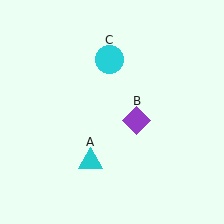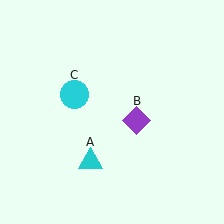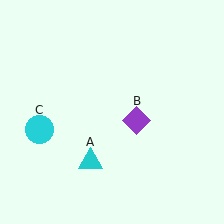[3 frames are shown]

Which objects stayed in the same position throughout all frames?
Cyan triangle (object A) and purple diamond (object B) remained stationary.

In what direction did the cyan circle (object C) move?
The cyan circle (object C) moved down and to the left.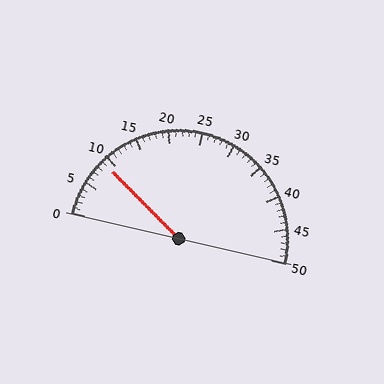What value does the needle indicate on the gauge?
The needle indicates approximately 9.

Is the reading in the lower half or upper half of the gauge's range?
The reading is in the lower half of the range (0 to 50).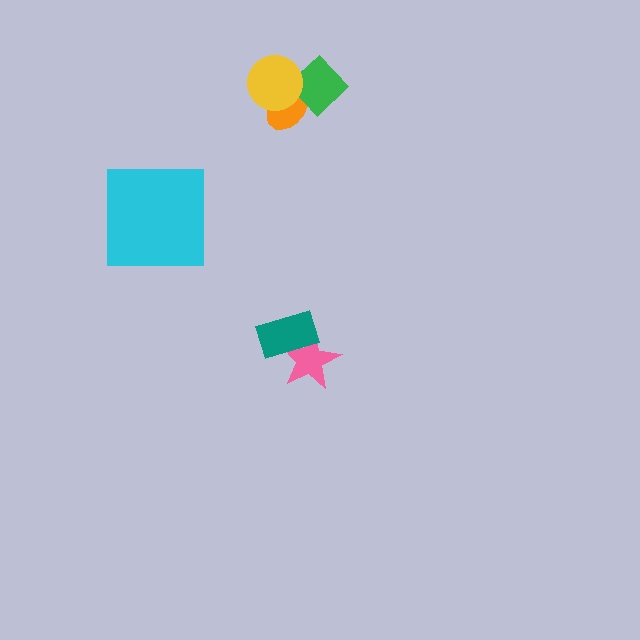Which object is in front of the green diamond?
The yellow circle is in front of the green diamond.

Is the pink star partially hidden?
Yes, it is partially covered by another shape.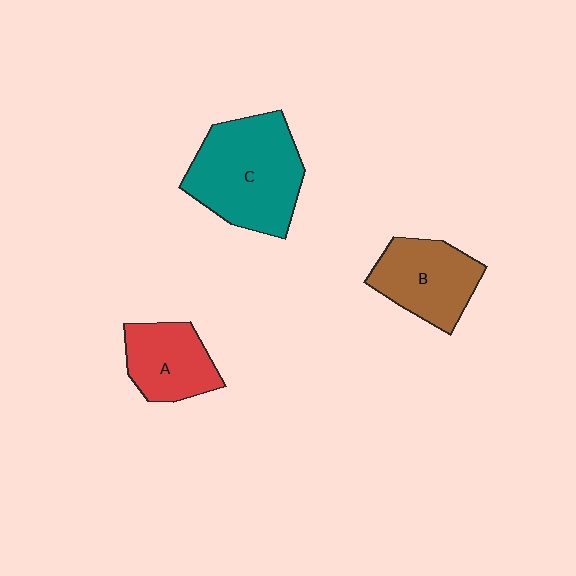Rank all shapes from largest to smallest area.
From largest to smallest: C (teal), B (brown), A (red).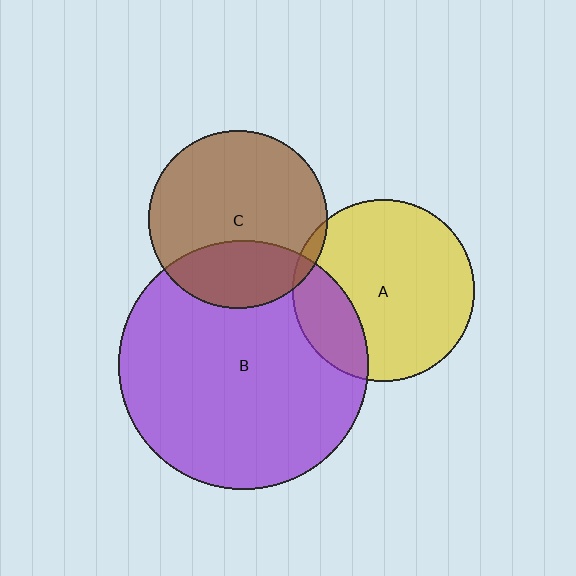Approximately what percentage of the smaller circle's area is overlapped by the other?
Approximately 20%.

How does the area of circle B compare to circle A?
Approximately 1.9 times.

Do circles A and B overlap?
Yes.